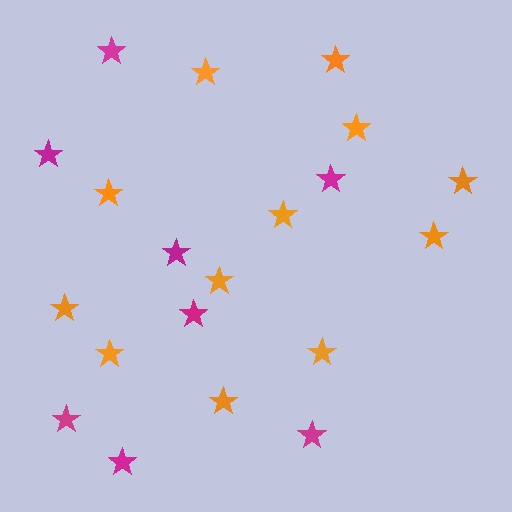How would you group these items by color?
There are 2 groups: one group of magenta stars (8) and one group of orange stars (12).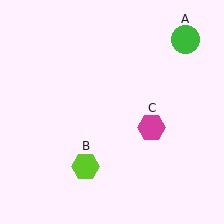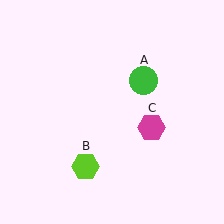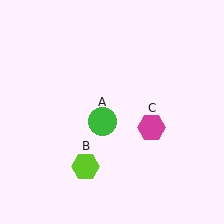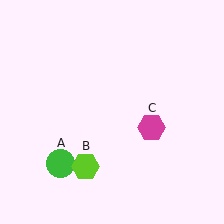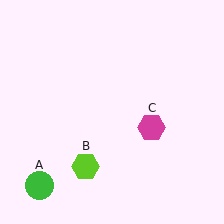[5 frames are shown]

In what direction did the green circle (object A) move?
The green circle (object A) moved down and to the left.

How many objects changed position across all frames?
1 object changed position: green circle (object A).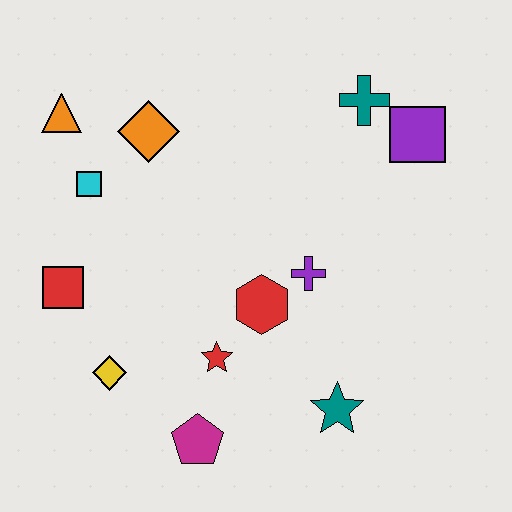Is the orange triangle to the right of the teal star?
No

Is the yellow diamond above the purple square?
No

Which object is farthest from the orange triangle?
The teal star is farthest from the orange triangle.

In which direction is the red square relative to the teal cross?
The red square is to the left of the teal cross.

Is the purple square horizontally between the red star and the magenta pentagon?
No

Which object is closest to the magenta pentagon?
The red star is closest to the magenta pentagon.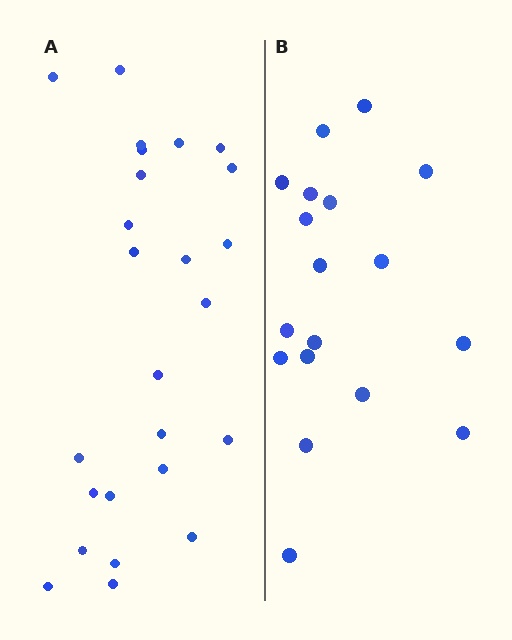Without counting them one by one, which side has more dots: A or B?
Region A (the left region) has more dots.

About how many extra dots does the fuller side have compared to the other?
Region A has roughly 8 or so more dots than region B.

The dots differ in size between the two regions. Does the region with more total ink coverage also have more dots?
No. Region B has more total ink coverage because its dots are larger, but region A actually contains more individual dots. Total area can be misleading — the number of items is what matters here.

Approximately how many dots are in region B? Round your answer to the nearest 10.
About 20 dots. (The exact count is 18, which rounds to 20.)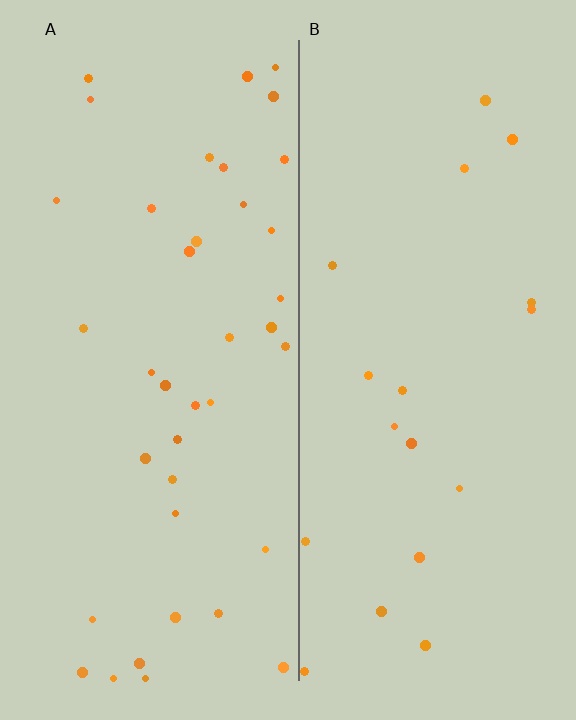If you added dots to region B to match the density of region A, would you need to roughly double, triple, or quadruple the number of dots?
Approximately double.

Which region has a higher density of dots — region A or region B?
A (the left).